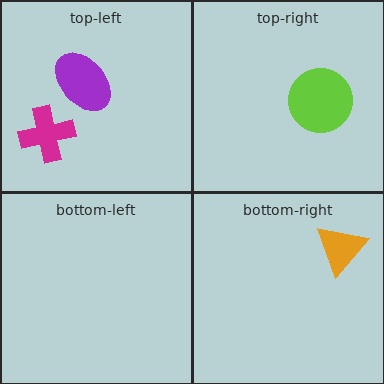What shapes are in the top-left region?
The magenta cross, the purple ellipse.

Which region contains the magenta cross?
The top-left region.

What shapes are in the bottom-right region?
The orange triangle.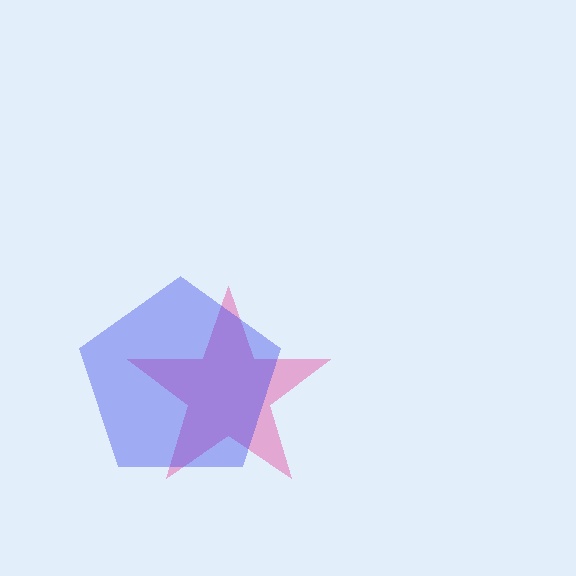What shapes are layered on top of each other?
The layered shapes are: a pink star, a blue pentagon.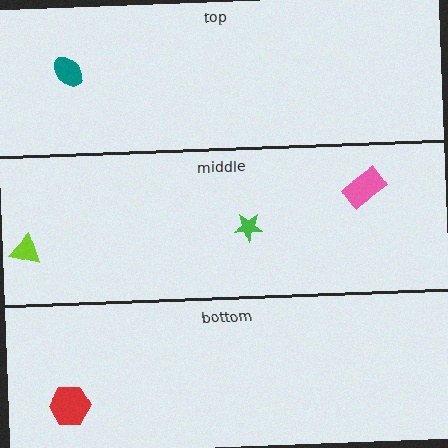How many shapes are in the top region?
1.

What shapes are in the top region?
The teal ellipse.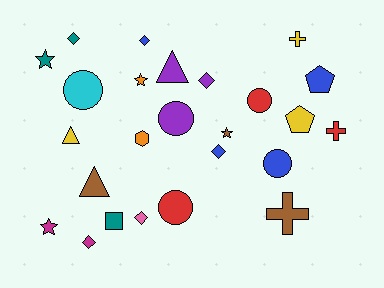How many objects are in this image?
There are 25 objects.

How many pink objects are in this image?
There is 1 pink object.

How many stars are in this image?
There are 4 stars.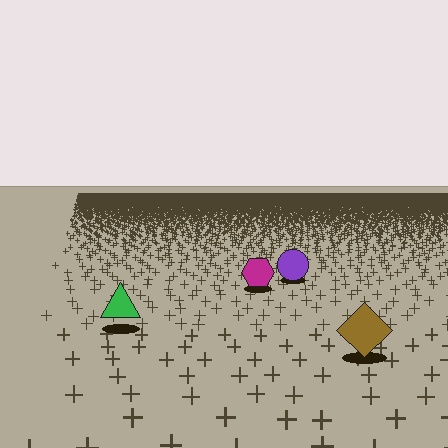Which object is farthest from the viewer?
The purple circle is farthest from the viewer. It appears smaller and the ground texture around it is denser.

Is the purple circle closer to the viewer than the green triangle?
No. The green triangle is closer — you can tell from the texture gradient: the ground texture is coarser near it.